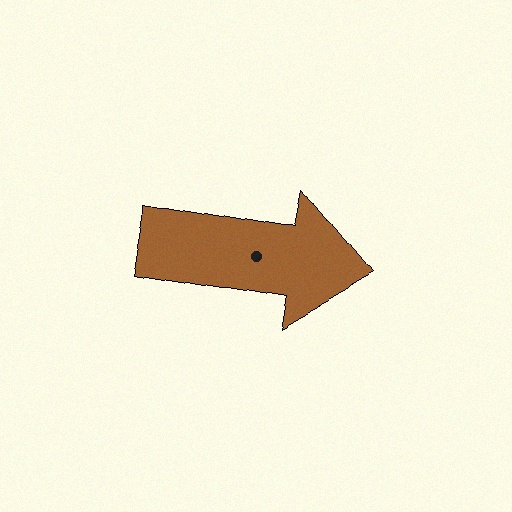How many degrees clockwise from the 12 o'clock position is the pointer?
Approximately 100 degrees.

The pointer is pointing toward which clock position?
Roughly 3 o'clock.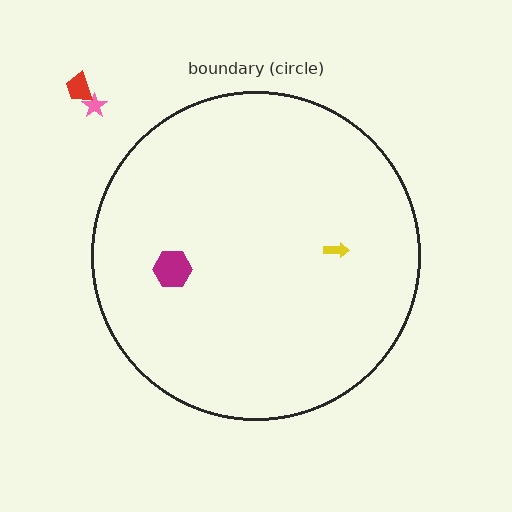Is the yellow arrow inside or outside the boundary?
Inside.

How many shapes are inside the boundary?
2 inside, 2 outside.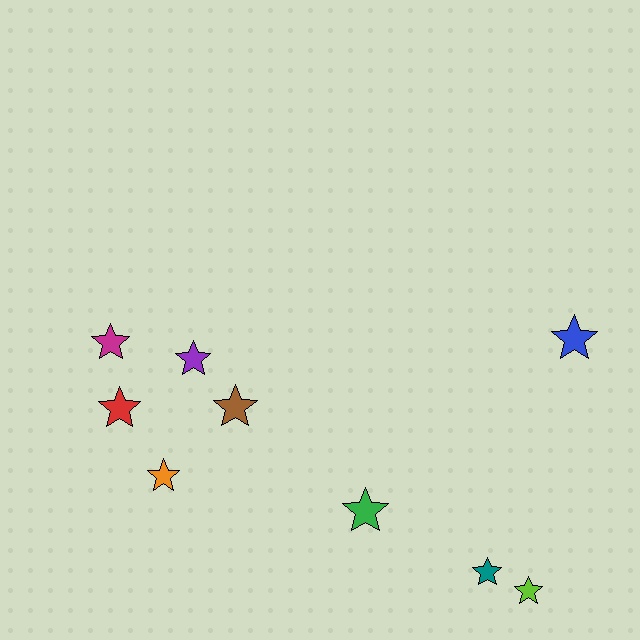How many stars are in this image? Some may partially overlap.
There are 9 stars.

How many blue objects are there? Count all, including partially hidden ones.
There is 1 blue object.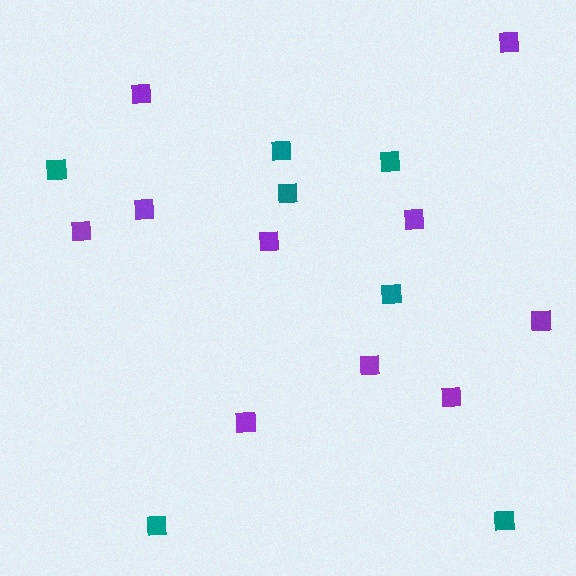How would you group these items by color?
There are 2 groups: one group of purple squares (10) and one group of teal squares (7).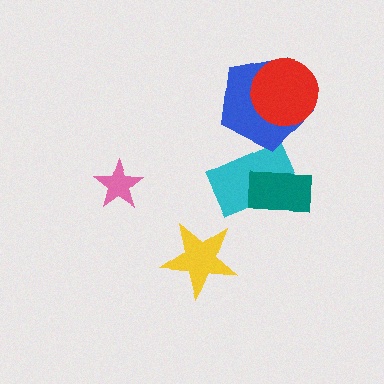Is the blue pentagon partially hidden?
Yes, it is partially covered by another shape.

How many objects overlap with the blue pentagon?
2 objects overlap with the blue pentagon.